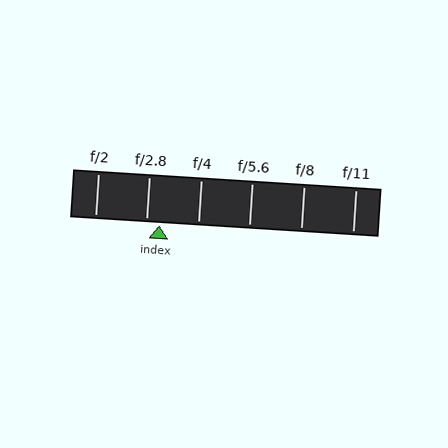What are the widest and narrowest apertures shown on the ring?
The widest aperture shown is f/2 and the narrowest is f/11.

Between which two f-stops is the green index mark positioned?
The index mark is between f/2.8 and f/4.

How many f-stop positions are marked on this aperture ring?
There are 6 f-stop positions marked.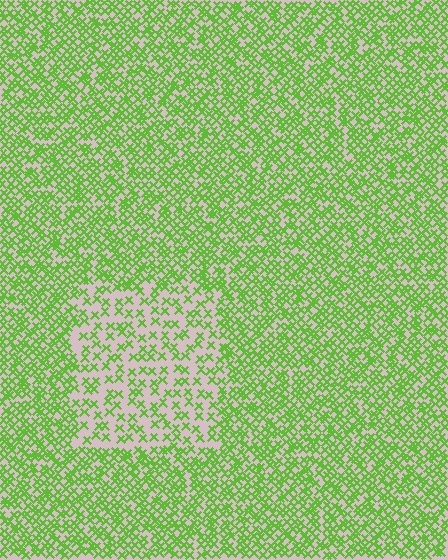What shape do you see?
I see a rectangle.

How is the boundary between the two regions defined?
The boundary is defined by a change in element density (approximately 2.1x ratio). All elements are the same color, size, and shape.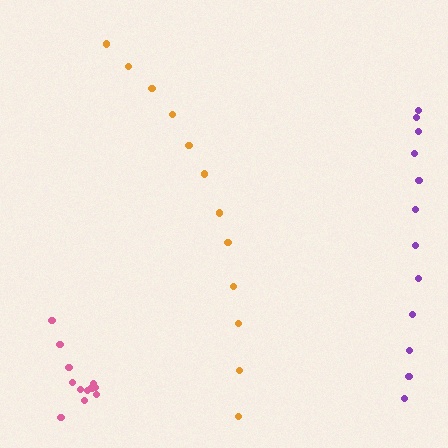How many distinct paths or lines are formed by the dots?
There are 3 distinct paths.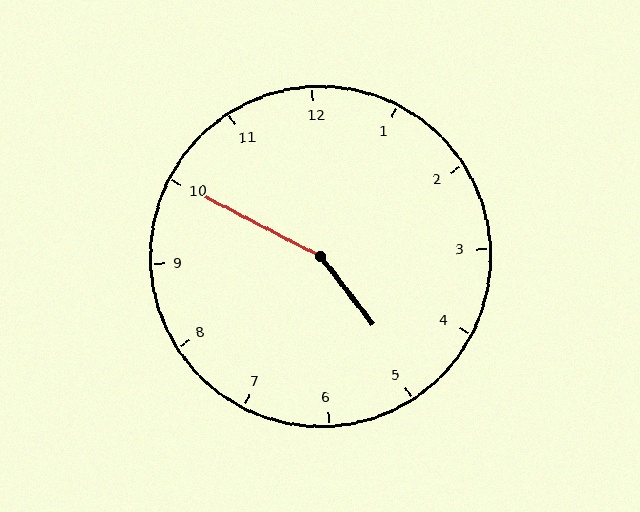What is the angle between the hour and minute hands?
Approximately 155 degrees.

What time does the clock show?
4:50.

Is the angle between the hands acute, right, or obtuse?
It is obtuse.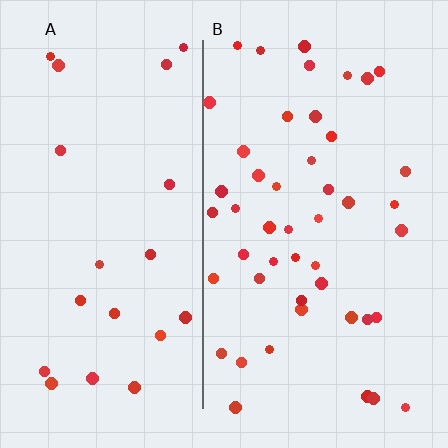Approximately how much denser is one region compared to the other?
Approximately 2.2× — region B over region A.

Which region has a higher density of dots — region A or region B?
B (the right).